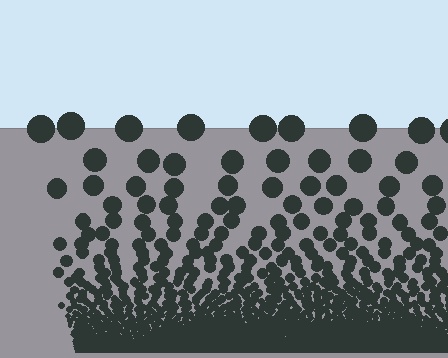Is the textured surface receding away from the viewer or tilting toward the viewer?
The surface appears to tilt toward the viewer. Texture elements get larger and sparser toward the top.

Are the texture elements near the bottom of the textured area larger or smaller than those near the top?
Smaller. The gradient is inverted — elements near the bottom are smaller and denser.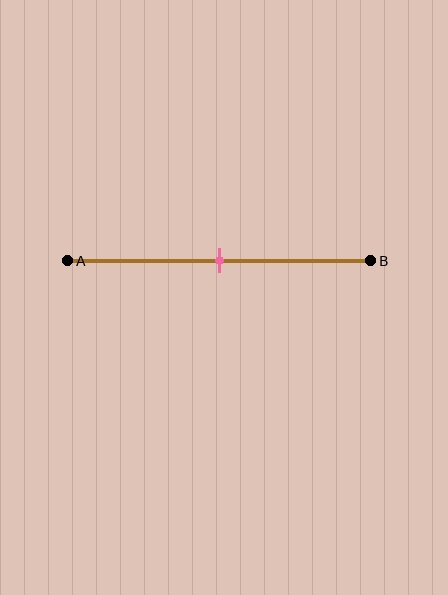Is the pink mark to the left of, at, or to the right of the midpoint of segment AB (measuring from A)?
The pink mark is approximately at the midpoint of segment AB.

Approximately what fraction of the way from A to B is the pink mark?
The pink mark is approximately 50% of the way from A to B.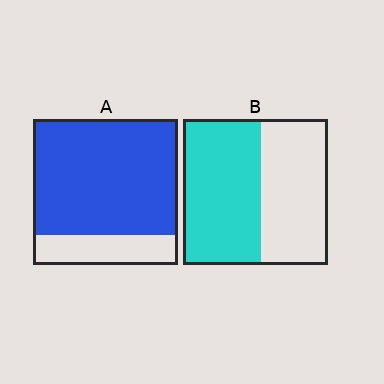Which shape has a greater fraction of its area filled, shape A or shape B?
Shape A.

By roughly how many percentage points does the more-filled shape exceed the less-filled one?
By roughly 25 percentage points (A over B).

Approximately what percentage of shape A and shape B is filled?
A is approximately 80% and B is approximately 55%.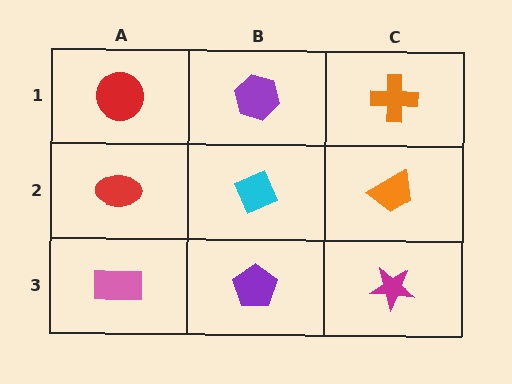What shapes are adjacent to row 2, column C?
An orange cross (row 1, column C), a magenta star (row 3, column C), a cyan diamond (row 2, column B).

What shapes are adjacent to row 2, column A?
A red circle (row 1, column A), a pink rectangle (row 3, column A), a cyan diamond (row 2, column B).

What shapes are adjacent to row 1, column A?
A red ellipse (row 2, column A), a purple hexagon (row 1, column B).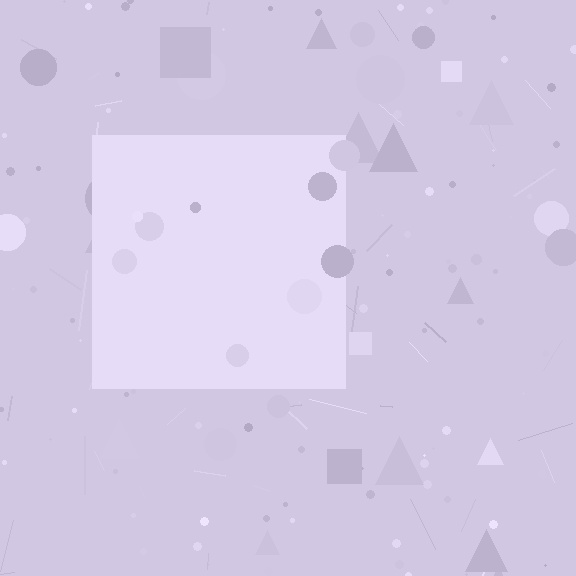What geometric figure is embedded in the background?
A square is embedded in the background.